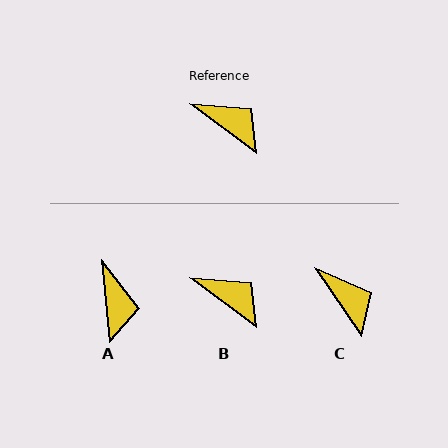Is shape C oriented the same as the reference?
No, it is off by about 20 degrees.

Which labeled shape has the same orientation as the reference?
B.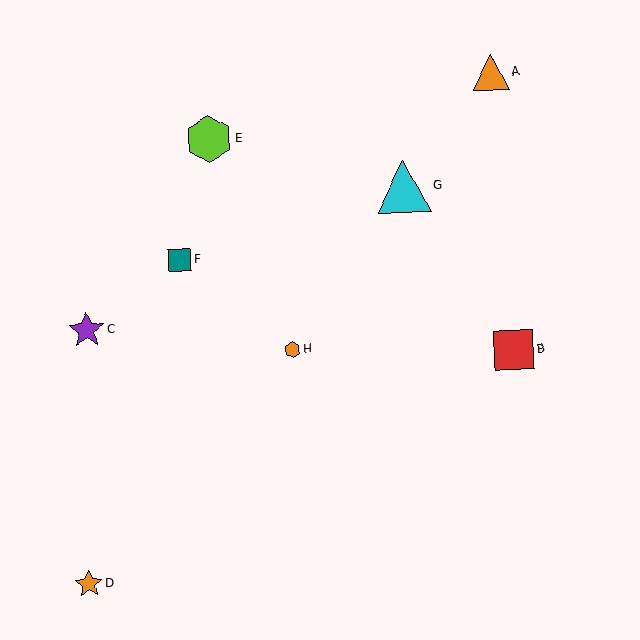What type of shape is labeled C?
Shape C is a purple star.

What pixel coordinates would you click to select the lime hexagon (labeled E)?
Click at (209, 139) to select the lime hexagon E.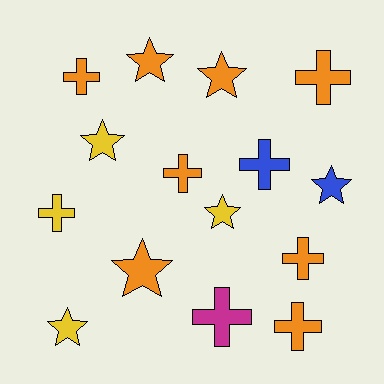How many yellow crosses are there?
There is 1 yellow cross.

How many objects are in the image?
There are 15 objects.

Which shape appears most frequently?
Cross, with 8 objects.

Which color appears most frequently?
Orange, with 8 objects.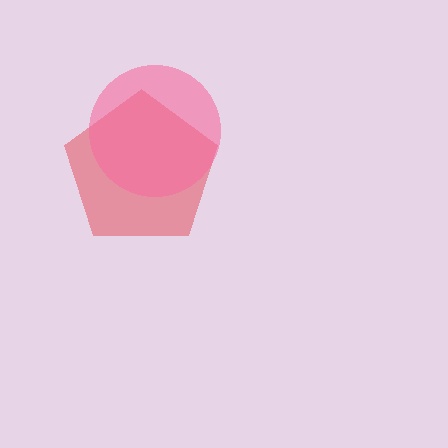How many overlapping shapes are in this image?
There are 2 overlapping shapes in the image.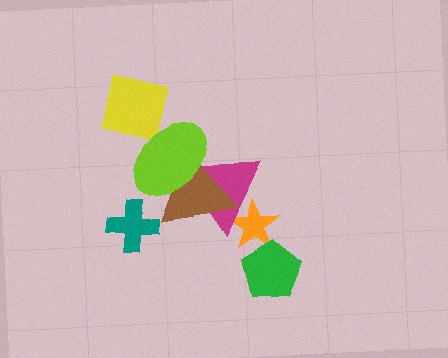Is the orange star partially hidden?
Yes, it is partially covered by another shape.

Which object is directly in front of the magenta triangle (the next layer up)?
The brown triangle is directly in front of the magenta triangle.